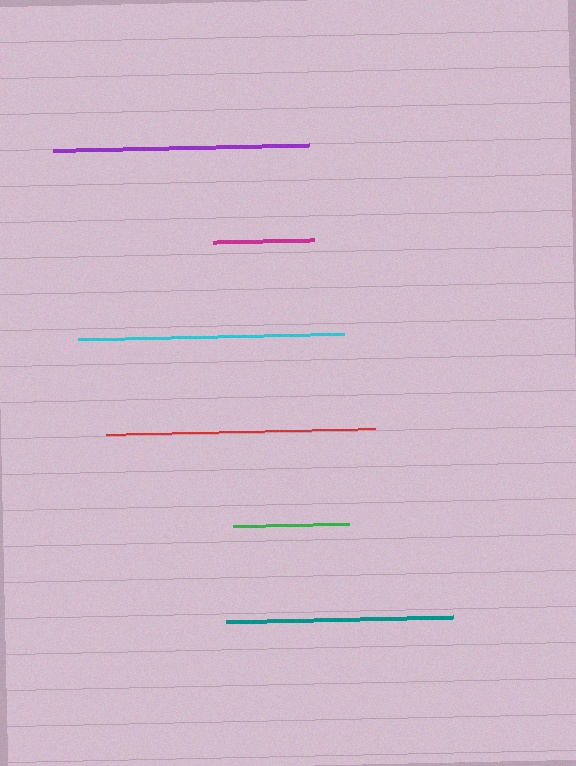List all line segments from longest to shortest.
From longest to shortest: red, cyan, purple, teal, green, magenta.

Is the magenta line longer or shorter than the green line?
The green line is longer than the magenta line.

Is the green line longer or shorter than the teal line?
The teal line is longer than the green line.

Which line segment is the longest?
The red line is the longest at approximately 269 pixels.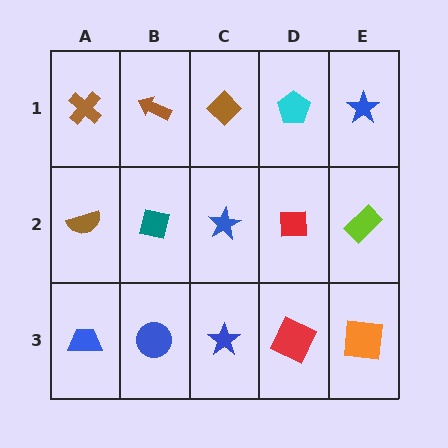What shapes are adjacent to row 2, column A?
A brown cross (row 1, column A), a blue trapezoid (row 3, column A), a teal square (row 2, column B).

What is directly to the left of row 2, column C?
A teal square.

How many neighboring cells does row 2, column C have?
4.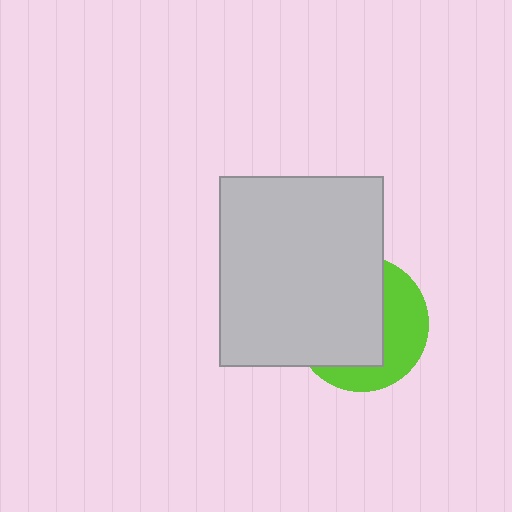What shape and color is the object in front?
The object in front is a light gray rectangle.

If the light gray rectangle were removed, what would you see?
You would see the complete lime circle.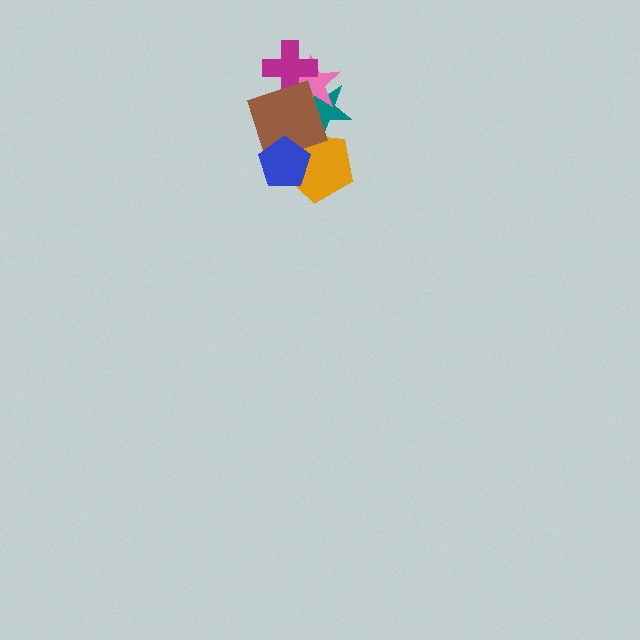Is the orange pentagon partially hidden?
Yes, it is partially covered by another shape.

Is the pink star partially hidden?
Yes, it is partially covered by another shape.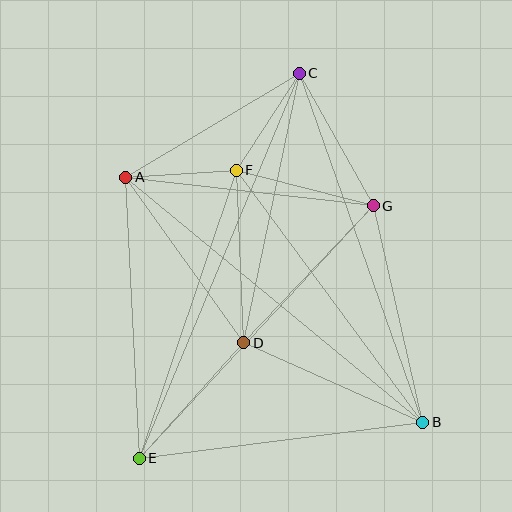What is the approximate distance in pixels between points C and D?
The distance between C and D is approximately 275 pixels.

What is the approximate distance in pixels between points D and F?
The distance between D and F is approximately 173 pixels.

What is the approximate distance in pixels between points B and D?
The distance between B and D is approximately 196 pixels.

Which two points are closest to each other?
Points A and F are closest to each other.